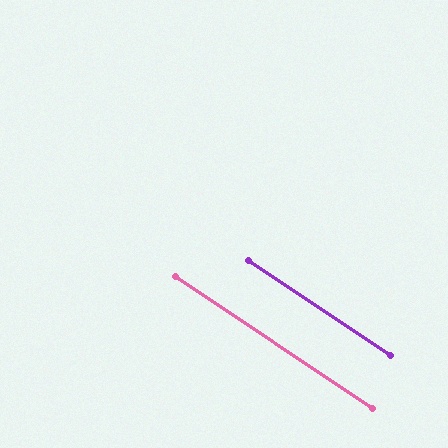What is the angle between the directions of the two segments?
Approximately 1 degree.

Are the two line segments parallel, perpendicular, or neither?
Parallel — their directions differ by only 0.5°.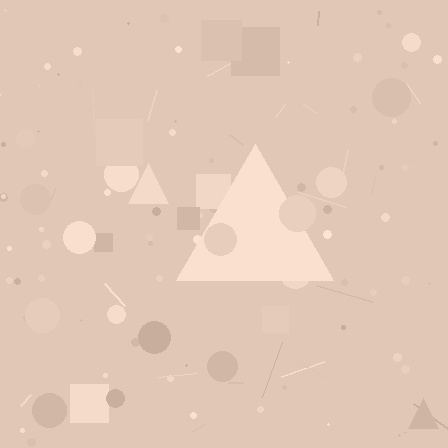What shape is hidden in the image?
A triangle is hidden in the image.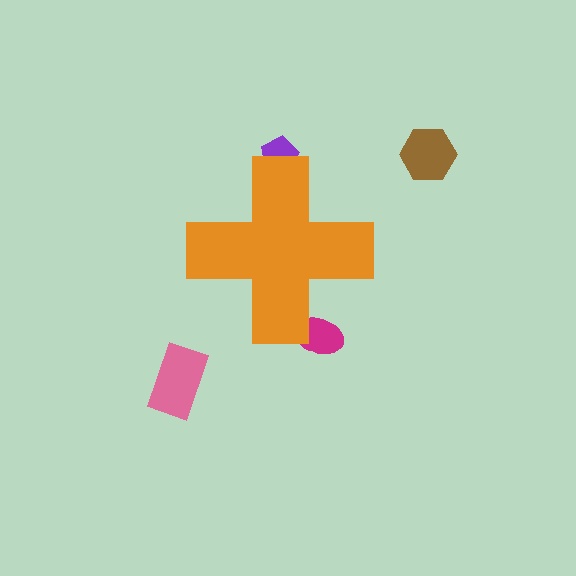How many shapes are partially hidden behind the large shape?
2 shapes are partially hidden.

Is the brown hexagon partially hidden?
No, the brown hexagon is fully visible.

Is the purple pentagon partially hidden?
Yes, the purple pentagon is partially hidden behind the orange cross.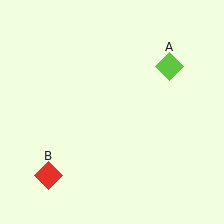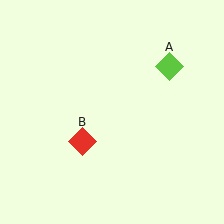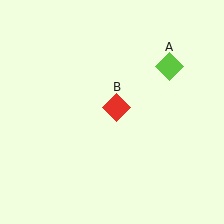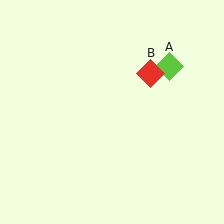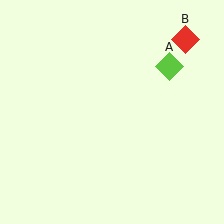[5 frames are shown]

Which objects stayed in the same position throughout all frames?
Lime diamond (object A) remained stationary.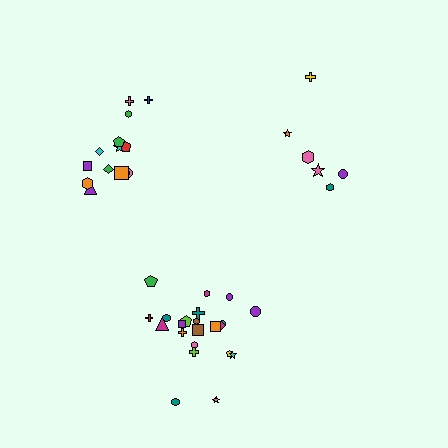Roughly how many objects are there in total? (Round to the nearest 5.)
Roughly 45 objects in total.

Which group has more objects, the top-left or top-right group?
The top-left group.